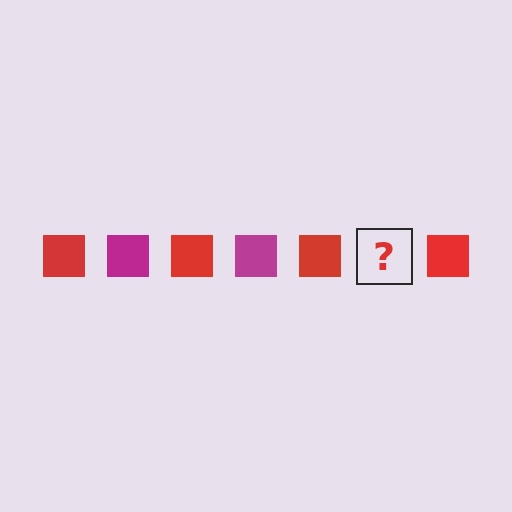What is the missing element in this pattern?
The missing element is a magenta square.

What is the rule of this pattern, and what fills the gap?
The rule is that the pattern cycles through red, magenta squares. The gap should be filled with a magenta square.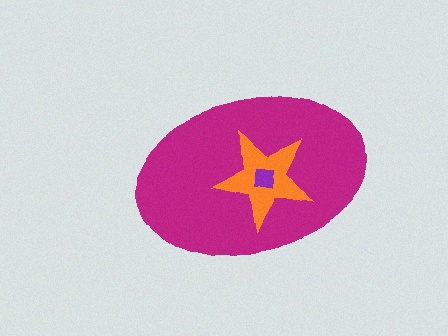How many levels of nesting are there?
3.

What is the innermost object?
The purple square.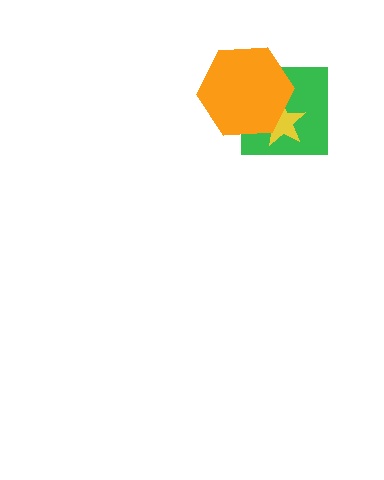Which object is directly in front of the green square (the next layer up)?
The yellow star is directly in front of the green square.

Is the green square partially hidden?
Yes, it is partially covered by another shape.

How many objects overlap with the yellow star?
2 objects overlap with the yellow star.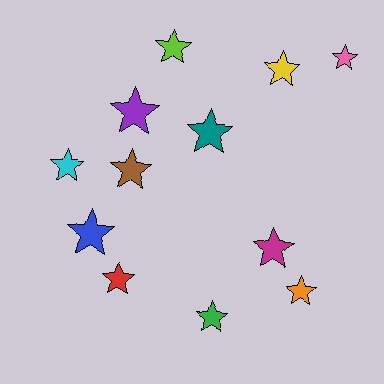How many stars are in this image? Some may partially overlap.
There are 12 stars.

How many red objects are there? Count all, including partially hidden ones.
There is 1 red object.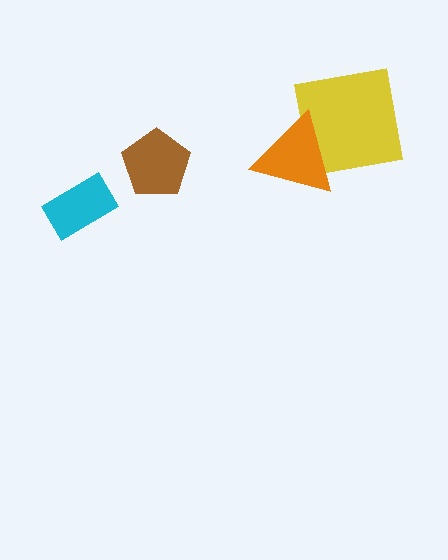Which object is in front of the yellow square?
The orange triangle is in front of the yellow square.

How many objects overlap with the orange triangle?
1 object overlaps with the orange triangle.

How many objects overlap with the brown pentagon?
0 objects overlap with the brown pentagon.